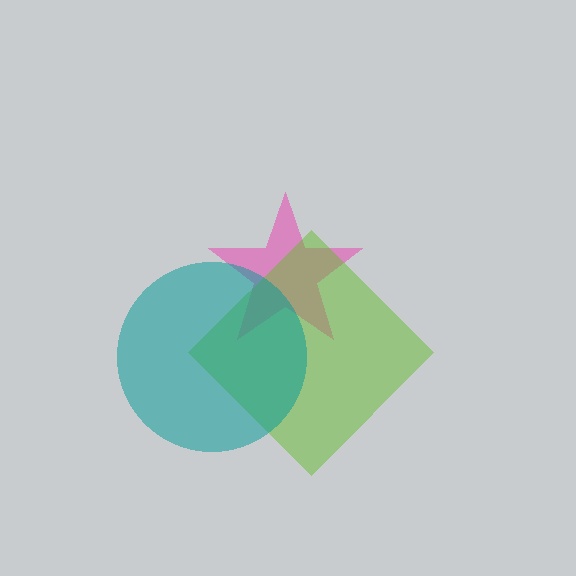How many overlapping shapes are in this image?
There are 3 overlapping shapes in the image.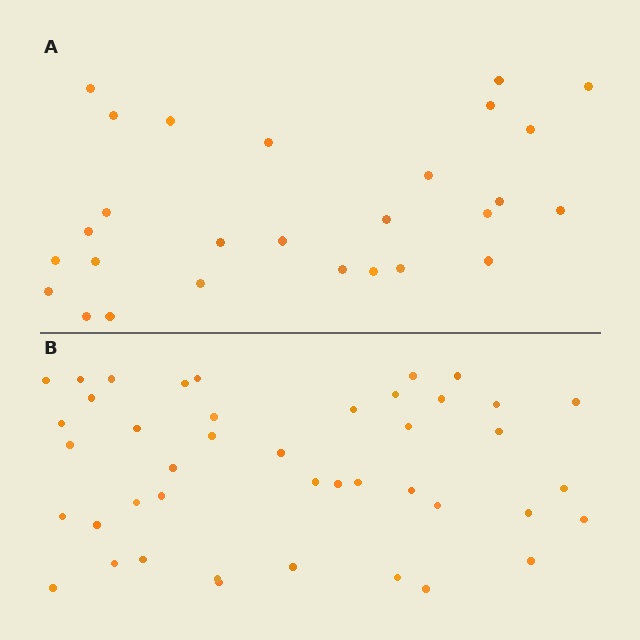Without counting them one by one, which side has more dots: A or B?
Region B (the bottom region) has more dots.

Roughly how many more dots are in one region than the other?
Region B has approximately 15 more dots than region A.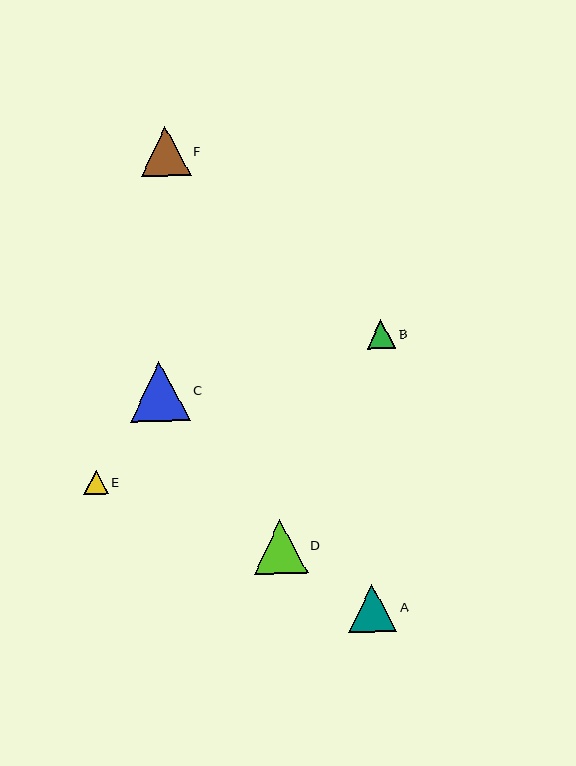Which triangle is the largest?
Triangle C is the largest with a size of approximately 60 pixels.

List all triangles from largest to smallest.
From largest to smallest: C, D, F, A, B, E.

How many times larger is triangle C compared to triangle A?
Triangle C is approximately 1.2 times the size of triangle A.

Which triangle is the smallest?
Triangle E is the smallest with a size of approximately 24 pixels.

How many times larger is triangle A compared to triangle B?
Triangle A is approximately 1.7 times the size of triangle B.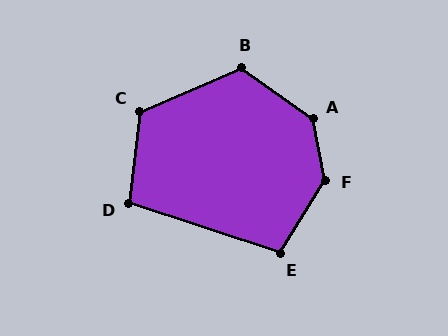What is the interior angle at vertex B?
Approximately 121 degrees (obtuse).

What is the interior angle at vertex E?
Approximately 104 degrees (obtuse).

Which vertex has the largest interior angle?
F, at approximately 137 degrees.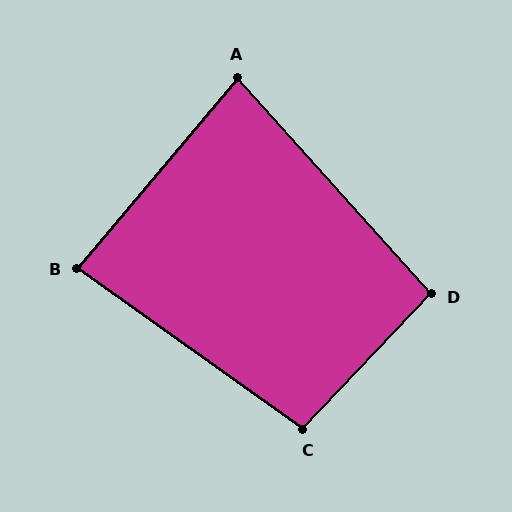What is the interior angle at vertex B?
Approximately 85 degrees (approximately right).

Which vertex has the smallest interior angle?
A, at approximately 82 degrees.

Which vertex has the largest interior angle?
C, at approximately 98 degrees.